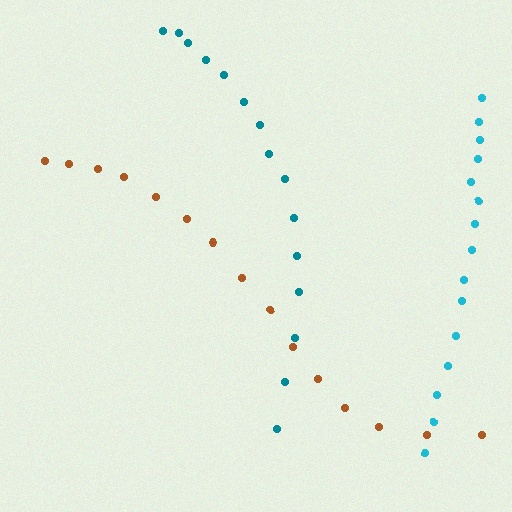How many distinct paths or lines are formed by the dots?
There are 3 distinct paths.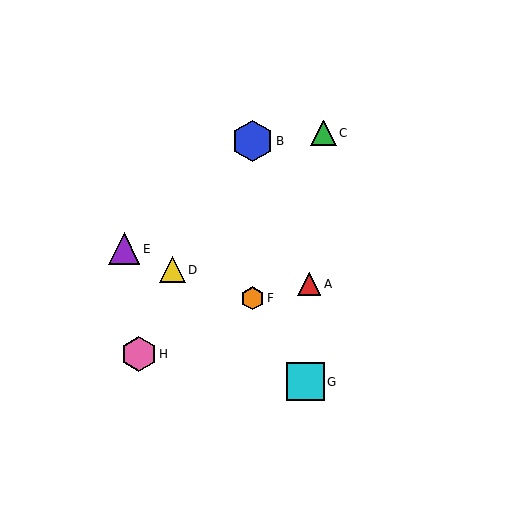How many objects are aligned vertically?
2 objects (B, F) are aligned vertically.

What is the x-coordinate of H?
Object H is at x≈139.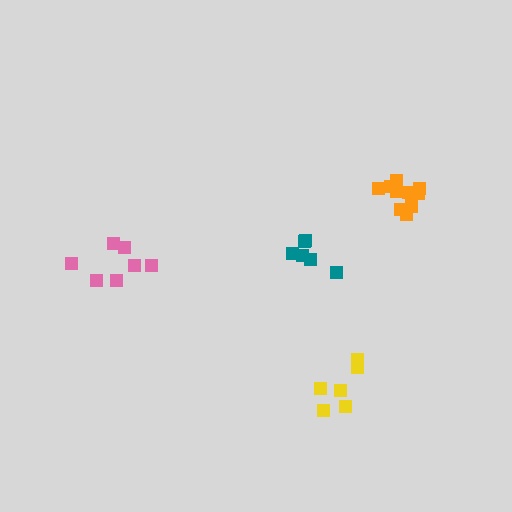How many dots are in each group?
Group 1: 6 dots, Group 2: 11 dots, Group 3: 6 dots, Group 4: 7 dots (30 total).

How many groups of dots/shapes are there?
There are 4 groups.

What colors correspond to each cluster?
The clusters are colored: yellow, orange, teal, pink.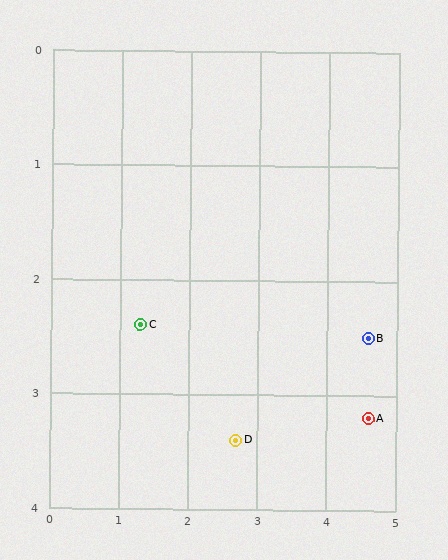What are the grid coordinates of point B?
Point B is at approximately (4.6, 2.5).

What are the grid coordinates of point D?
Point D is at approximately (2.7, 3.4).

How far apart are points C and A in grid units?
Points C and A are about 3.4 grid units apart.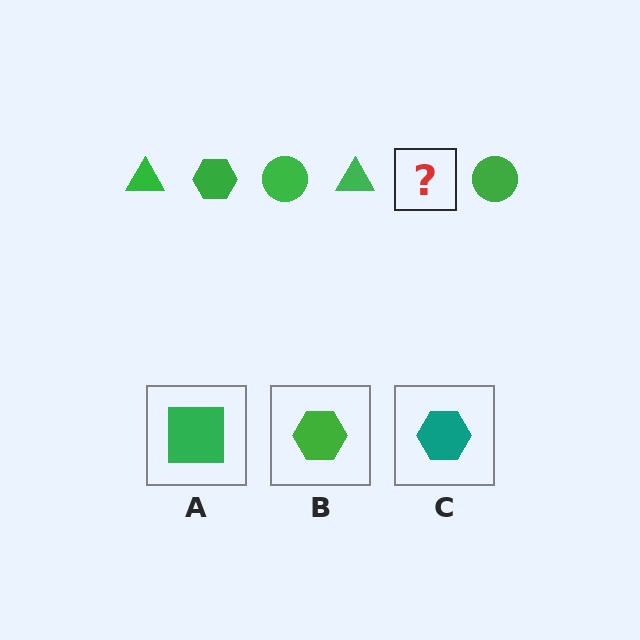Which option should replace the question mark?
Option B.